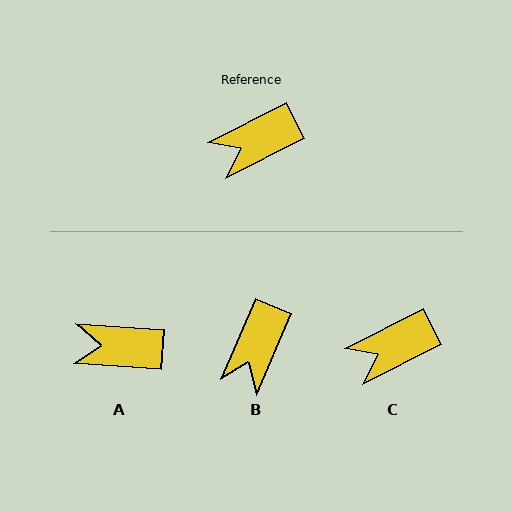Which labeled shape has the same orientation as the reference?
C.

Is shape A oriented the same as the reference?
No, it is off by about 31 degrees.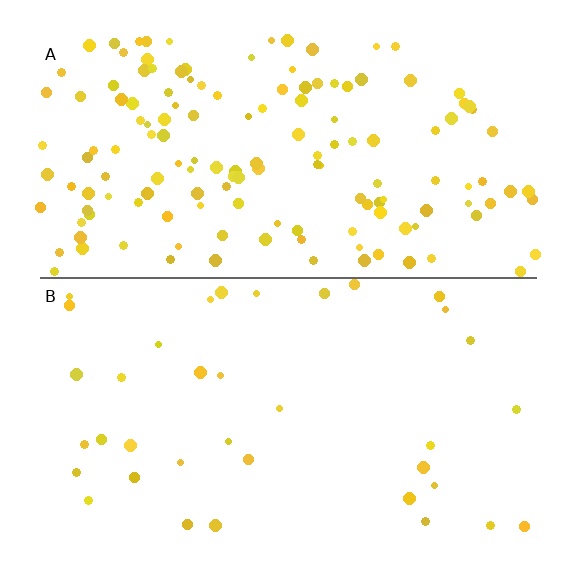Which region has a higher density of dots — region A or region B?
A (the top).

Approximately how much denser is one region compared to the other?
Approximately 4.1× — region A over region B.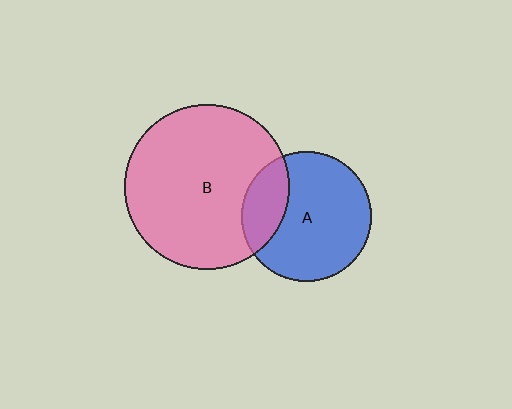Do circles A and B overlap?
Yes.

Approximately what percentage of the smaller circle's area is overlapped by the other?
Approximately 25%.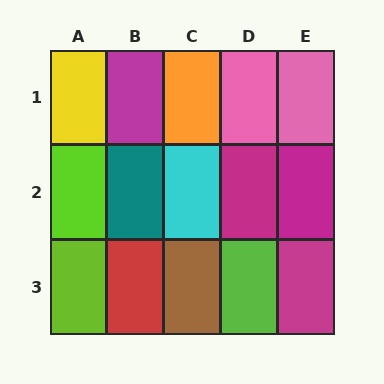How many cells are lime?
3 cells are lime.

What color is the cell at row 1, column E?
Pink.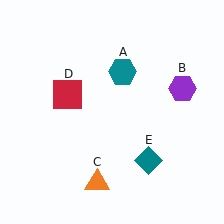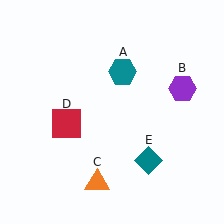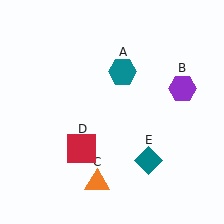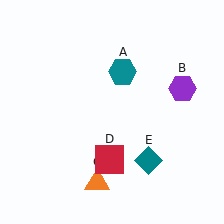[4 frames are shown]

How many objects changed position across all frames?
1 object changed position: red square (object D).